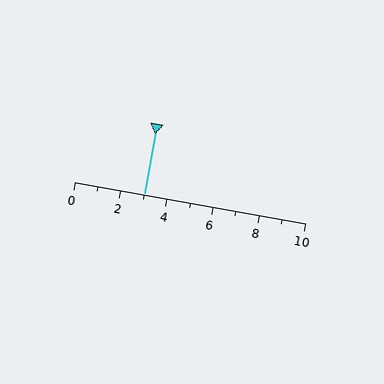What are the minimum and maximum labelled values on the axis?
The axis runs from 0 to 10.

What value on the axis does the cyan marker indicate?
The marker indicates approximately 3.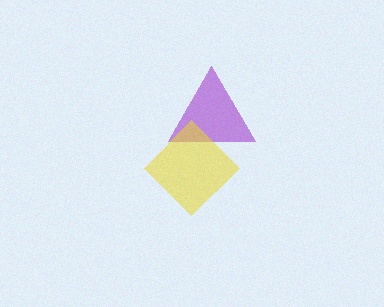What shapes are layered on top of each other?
The layered shapes are: a purple triangle, a yellow diamond.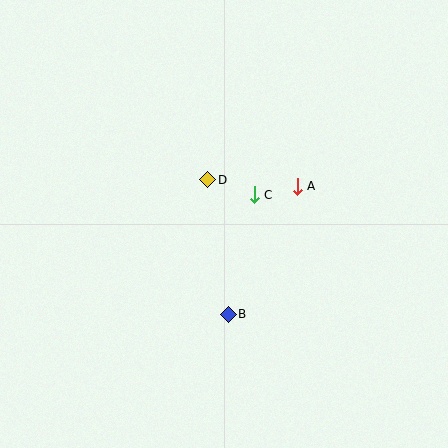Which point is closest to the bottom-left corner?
Point B is closest to the bottom-left corner.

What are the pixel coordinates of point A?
Point A is at (297, 186).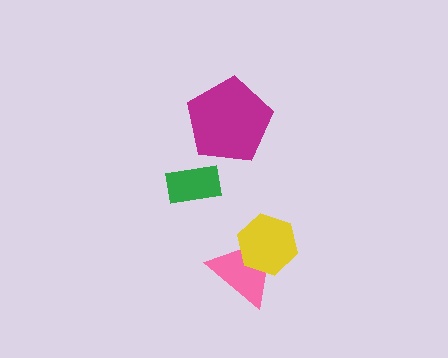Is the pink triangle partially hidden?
Yes, it is partially covered by another shape.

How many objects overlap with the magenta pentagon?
0 objects overlap with the magenta pentagon.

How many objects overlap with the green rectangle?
0 objects overlap with the green rectangle.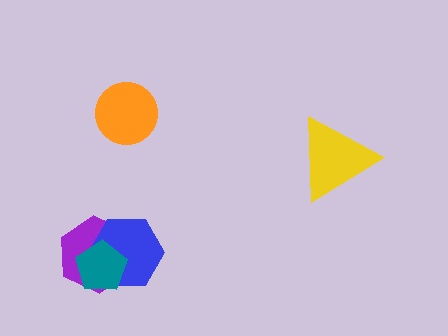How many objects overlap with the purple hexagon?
2 objects overlap with the purple hexagon.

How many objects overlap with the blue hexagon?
2 objects overlap with the blue hexagon.